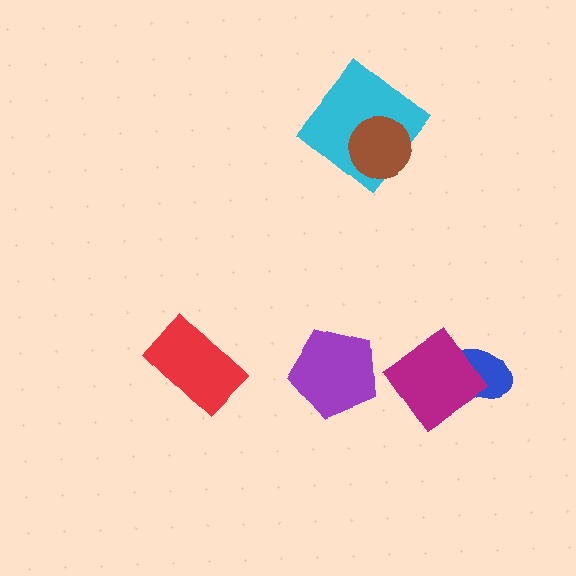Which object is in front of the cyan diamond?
The brown circle is in front of the cyan diamond.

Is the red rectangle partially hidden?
No, no other shape covers it.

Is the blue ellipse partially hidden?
Yes, it is partially covered by another shape.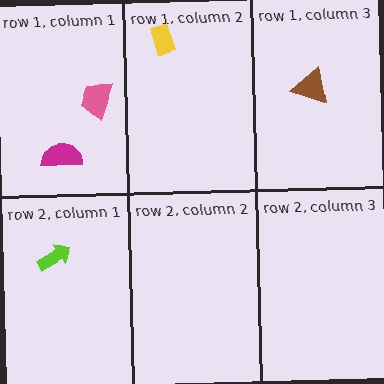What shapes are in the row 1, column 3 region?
The brown triangle.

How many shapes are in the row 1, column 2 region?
1.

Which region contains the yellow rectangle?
The row 1, column 2 region.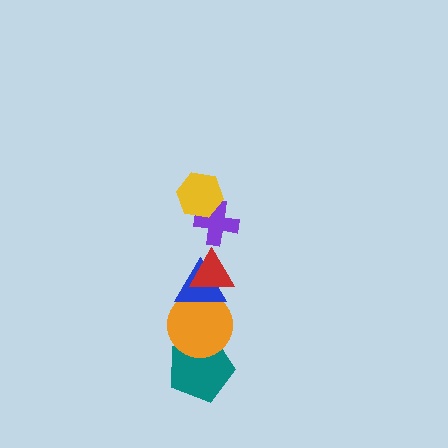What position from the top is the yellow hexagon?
The yellow hexagon is 1st from the top.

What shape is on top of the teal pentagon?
The orange circle is on top of the teal pentagon.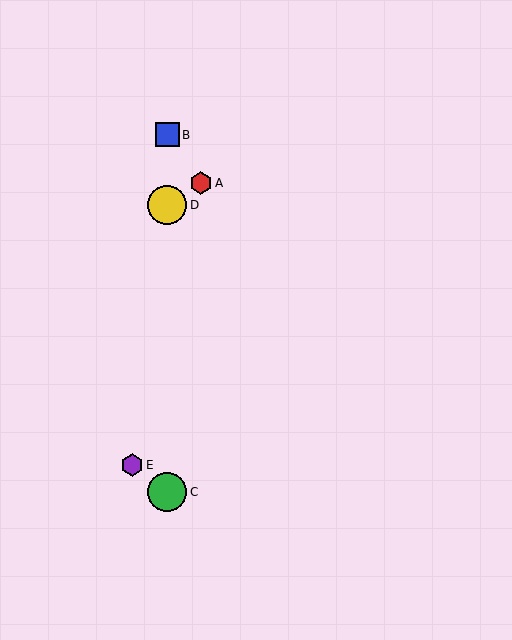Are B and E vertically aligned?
No, B is at x≈167 and E is at x≈132.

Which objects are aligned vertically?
Objects B, C, D are aligned vertically.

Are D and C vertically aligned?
Yes, both are at x≈167.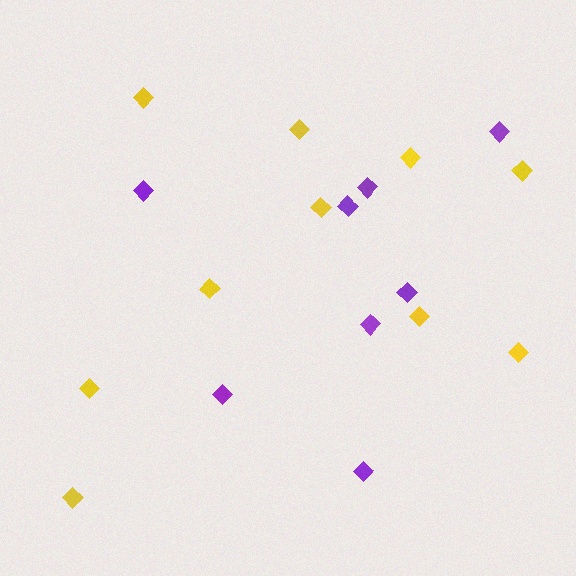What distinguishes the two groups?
There are 2 groups: one group of purple diamonds (8) and one group of yellow diamonds (10).